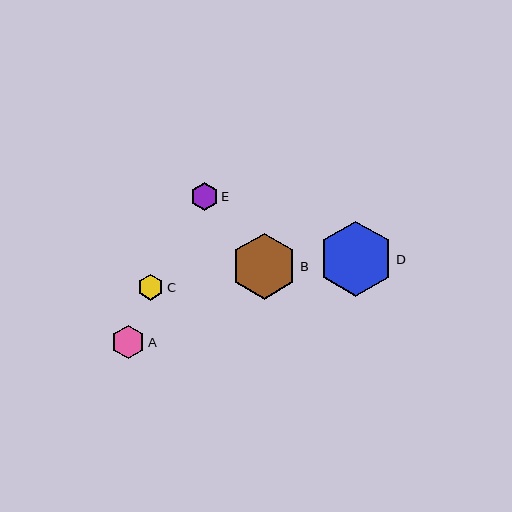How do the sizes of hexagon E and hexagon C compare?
Hexagon E and hexagon C are approximately the same size.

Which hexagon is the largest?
Hexagon D is the largest with a size of approximately 75 pixels.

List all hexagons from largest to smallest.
From largest to smallest: D, B, A, E, C.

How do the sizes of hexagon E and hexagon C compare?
Hexagon E and hexagon C are approximately the same size.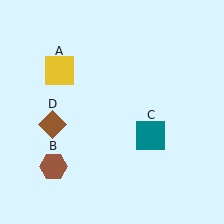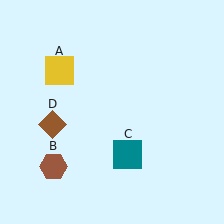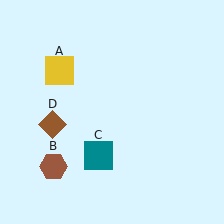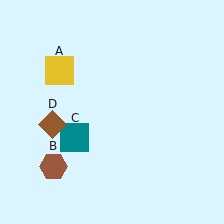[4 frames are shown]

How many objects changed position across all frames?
1 object changed position: teal square (object C).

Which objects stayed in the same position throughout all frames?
Yellow square (object A) and brown hexagon (object B) and brown diamond (object D) remained stationary.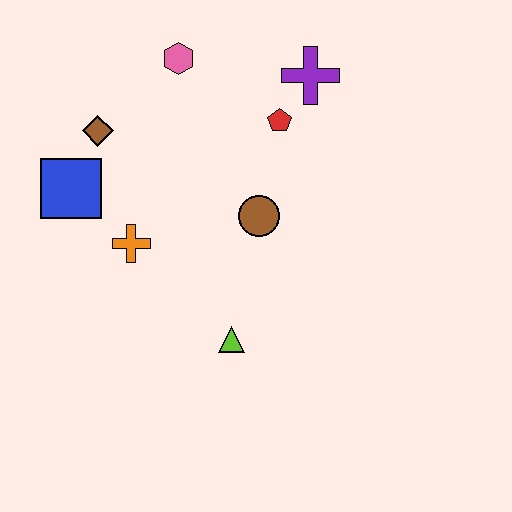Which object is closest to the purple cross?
The red pentagon is closest to the purple cross.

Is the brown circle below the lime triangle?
No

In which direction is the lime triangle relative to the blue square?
The lime triangle is to the right of the blue square.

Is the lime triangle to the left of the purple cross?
Yes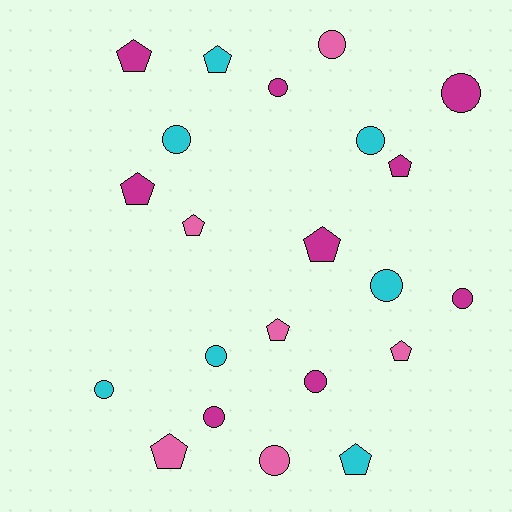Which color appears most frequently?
Magenta, with 9 objects.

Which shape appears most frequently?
Circle, with 12 objects.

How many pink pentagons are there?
There are 4 pink pentagons.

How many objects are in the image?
There are 22 objects.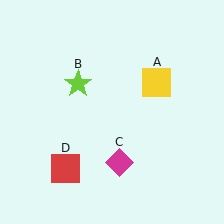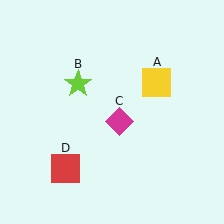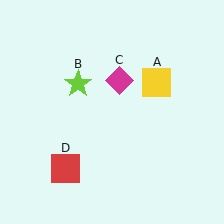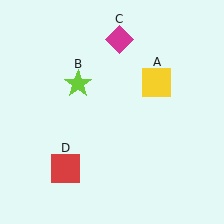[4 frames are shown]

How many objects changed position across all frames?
1 object changed position: magenta diamond (object C).